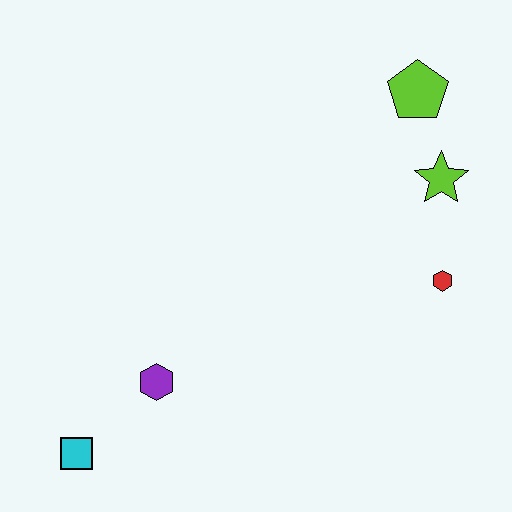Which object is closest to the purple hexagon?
The cyan square is closest to the purple hexagon.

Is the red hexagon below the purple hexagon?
No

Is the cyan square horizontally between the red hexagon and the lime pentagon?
No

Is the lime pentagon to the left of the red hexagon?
Yes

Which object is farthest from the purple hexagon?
The lime pentagon is farthest from the purple hexagon.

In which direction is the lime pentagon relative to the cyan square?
The lime pentagon is above the cyan square.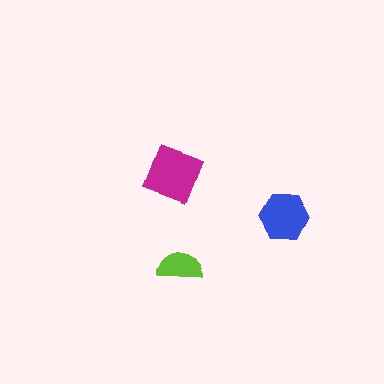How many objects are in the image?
There are 3 objects in the image.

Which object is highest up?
The magenta square is topmost.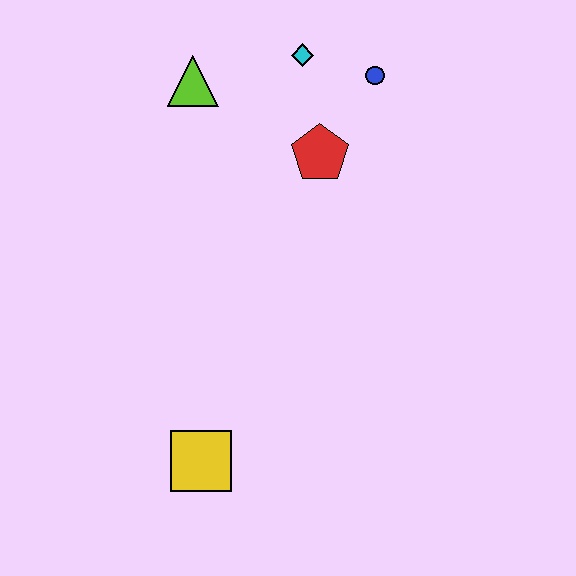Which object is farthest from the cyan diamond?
The yellow square is farthest from the cyan diamond.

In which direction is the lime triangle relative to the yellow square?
The lime triangle is above the yellow square.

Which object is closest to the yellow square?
The red pentagon is closest to the yellow square.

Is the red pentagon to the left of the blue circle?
Yes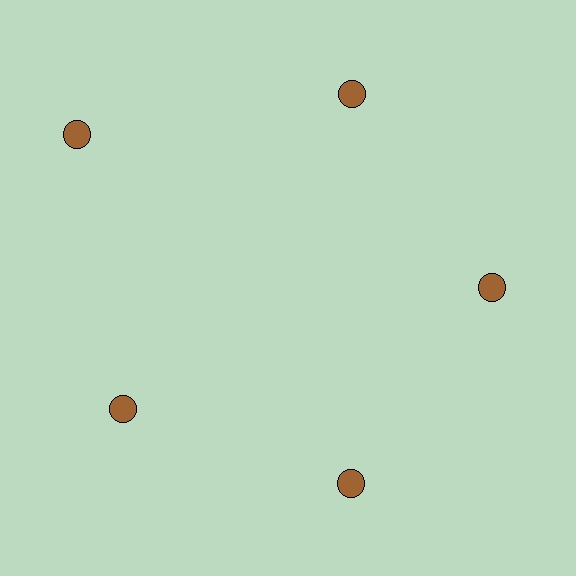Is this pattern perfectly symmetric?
No. The 5 brown circles are arranged in a ring, but one element near the 10 o'clock position is pushed outward from the center, breaking the 5-fold rotational symmetry.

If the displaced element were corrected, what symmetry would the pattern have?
It would have 5-fold rotational symmetry — the pattern would map onto itself every 72 degrees.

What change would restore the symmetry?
The symmetry would be restored by moving it inward, back onto the ring so that all 5 circles sit at equal angles and equal distance from the center.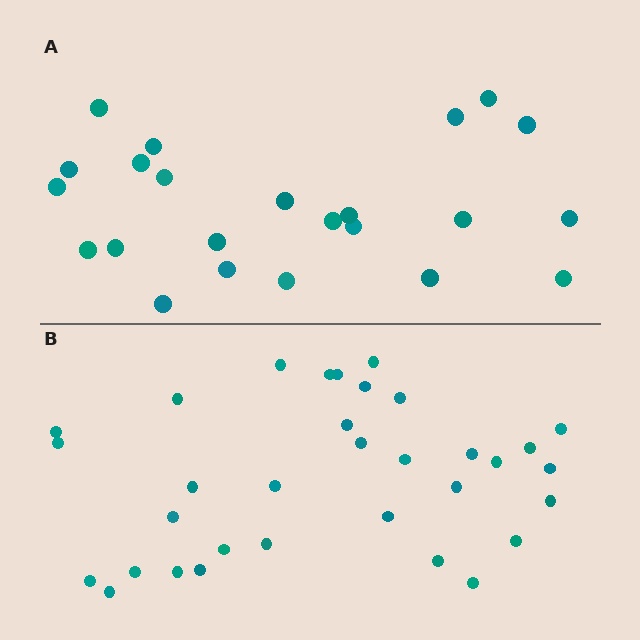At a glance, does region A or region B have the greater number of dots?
Region B (the bottom region) has more dots.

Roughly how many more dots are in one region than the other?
Region B has roughly 10 or so more dots than region A.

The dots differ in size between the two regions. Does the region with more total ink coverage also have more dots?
No. Region A has more total ink coverage because its dots are larger, but region B actually contains more individual dots. Total area can be misleading — the number of items is what matters here.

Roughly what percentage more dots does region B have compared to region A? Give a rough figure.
About 45% more.